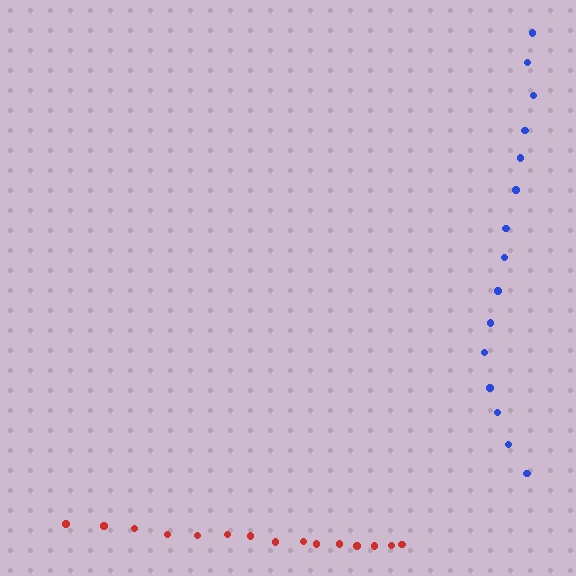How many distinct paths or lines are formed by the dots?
There are 2 distinct paths.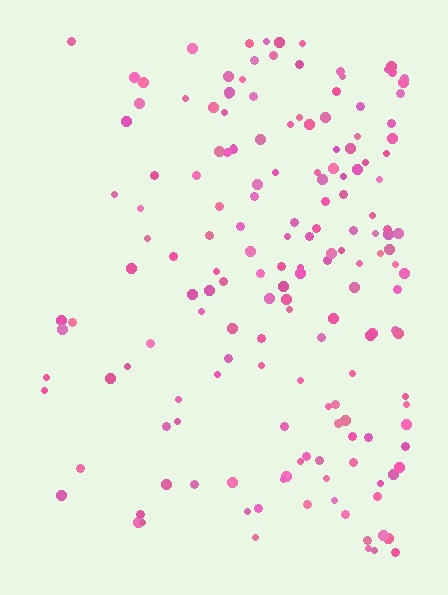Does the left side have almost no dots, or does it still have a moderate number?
Still a moderate number, just noticeably fewer than the right.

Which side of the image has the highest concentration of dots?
The right.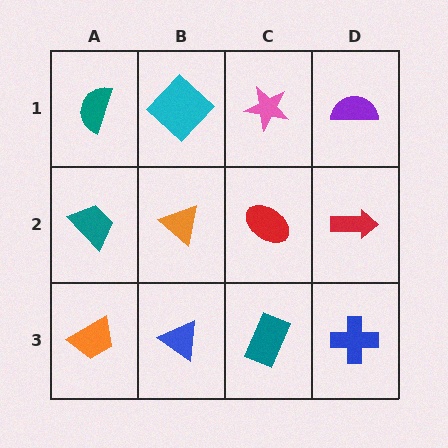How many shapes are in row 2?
4 shapes.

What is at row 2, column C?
A red ellipse.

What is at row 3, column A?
An orange trapezoid.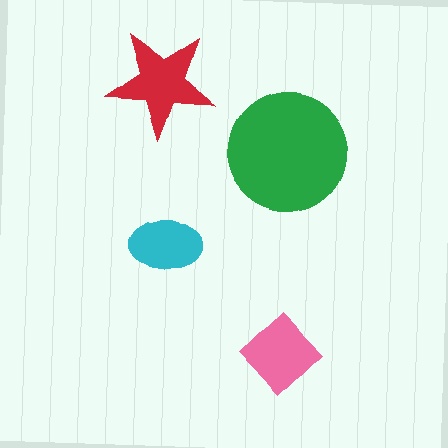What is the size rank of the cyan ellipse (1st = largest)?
4th.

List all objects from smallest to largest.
The cyan ellipse, the pink diamond, the red star, the green circle.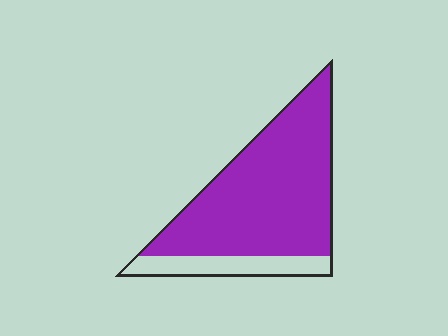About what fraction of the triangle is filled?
About five sixths (5/6).